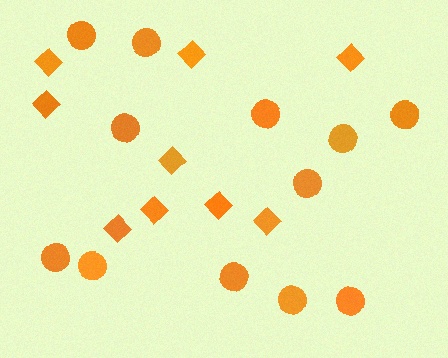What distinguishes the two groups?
There are 2 groups: one group of circles (12) and one group of diamonds (9).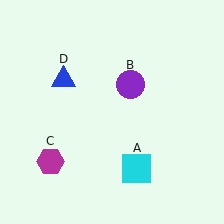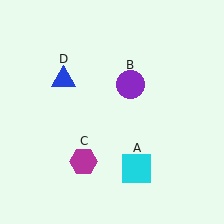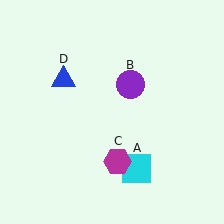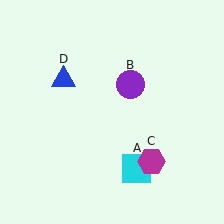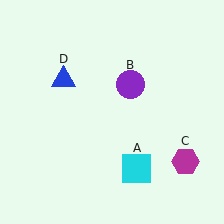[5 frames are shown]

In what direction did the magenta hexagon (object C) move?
The magenta hexagon (object C) moved right.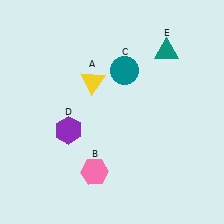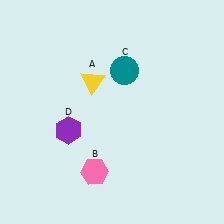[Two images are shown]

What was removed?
The teal triangle (E) was removed in Image 2.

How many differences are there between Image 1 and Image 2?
There is 1 difference between the two images.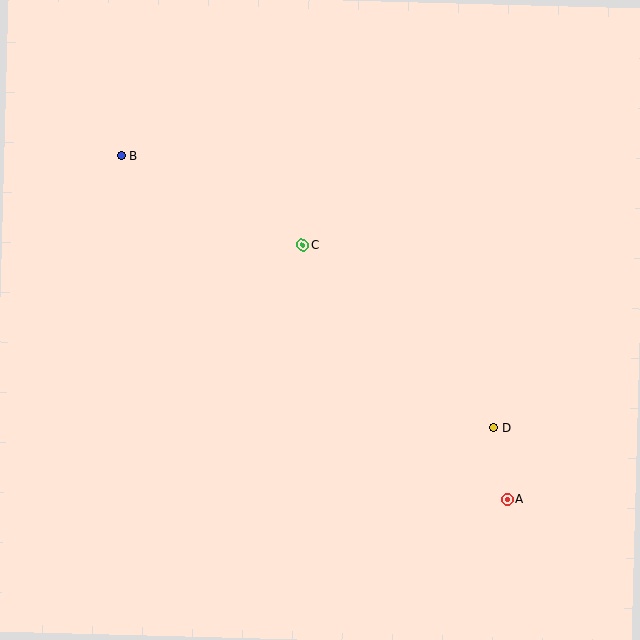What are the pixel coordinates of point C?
Point C is at (303, 245).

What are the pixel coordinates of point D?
Point D is at (494, 427).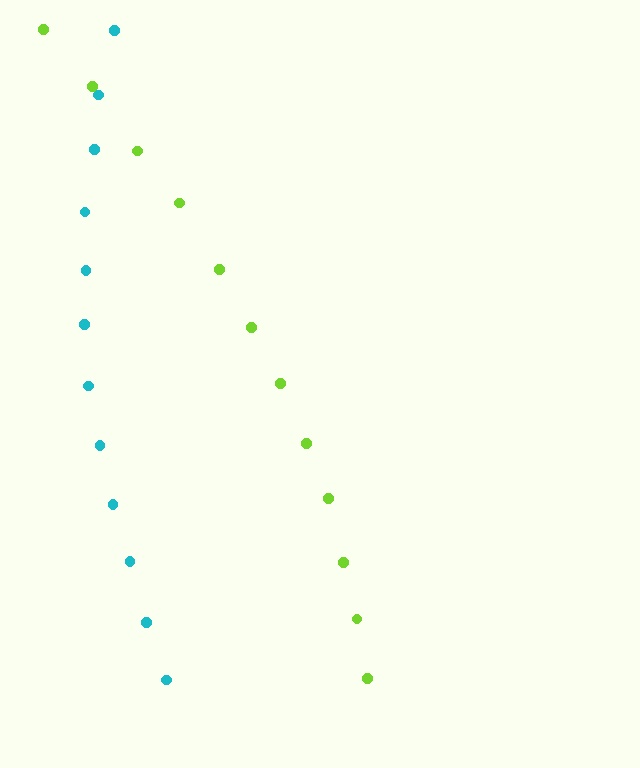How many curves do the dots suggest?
There are 2 distinct paths.